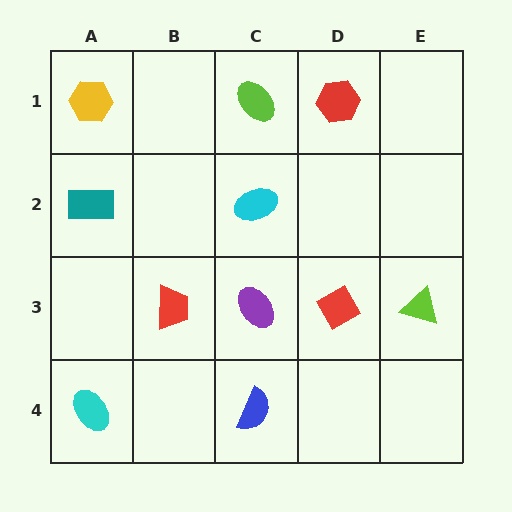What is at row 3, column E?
A lime triangle.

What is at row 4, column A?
A cyan ellipse.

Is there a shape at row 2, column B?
No, that cell is empty.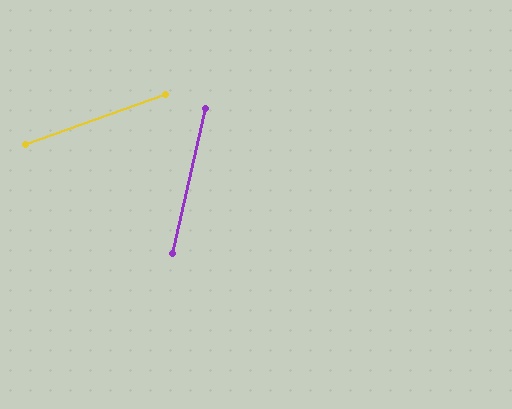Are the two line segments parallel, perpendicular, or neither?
Neither parallel nor perpendicular — they differ by about 58°.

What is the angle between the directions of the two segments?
Approximately 58 degrees.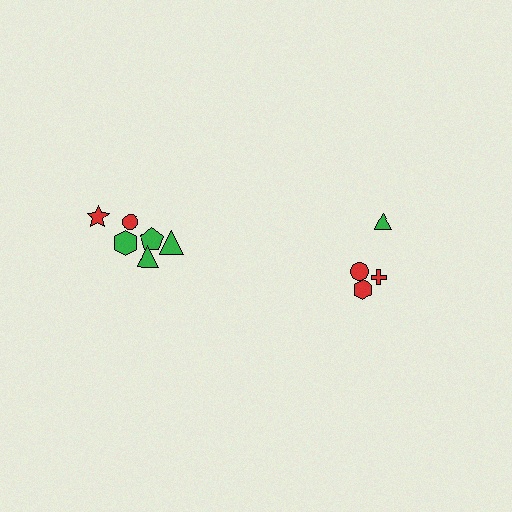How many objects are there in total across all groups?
There are 10 objects.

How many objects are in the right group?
There are 4 objects.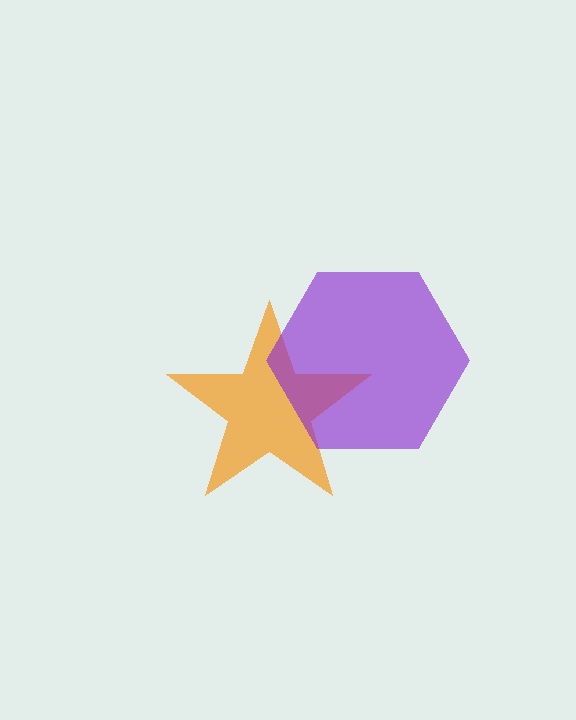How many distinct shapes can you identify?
There are 2 distinct shapes: an orange star, a purple hexagon.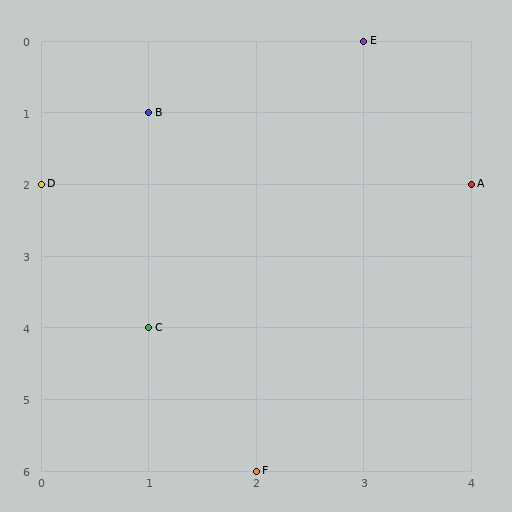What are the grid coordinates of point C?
Point C is at grid coordinates (1, 4).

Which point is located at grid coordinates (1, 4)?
Point C is at (1, 4).